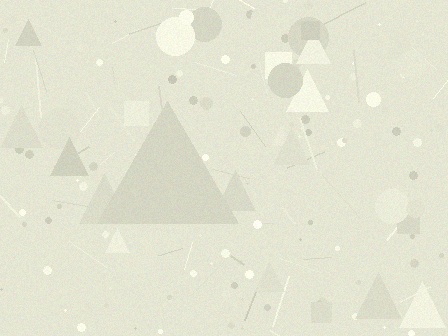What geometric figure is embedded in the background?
A triangle is embedded in the background.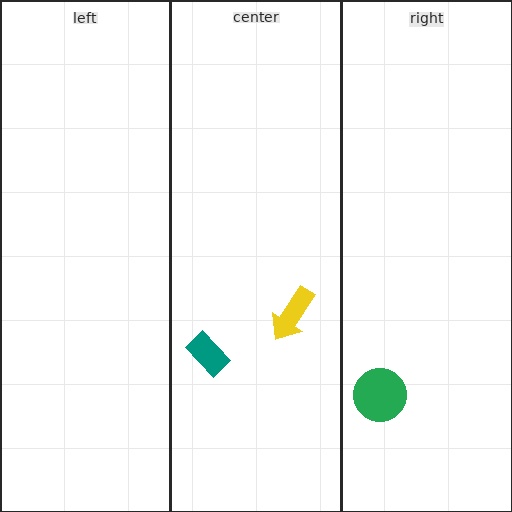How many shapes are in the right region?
1.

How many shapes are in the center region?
2.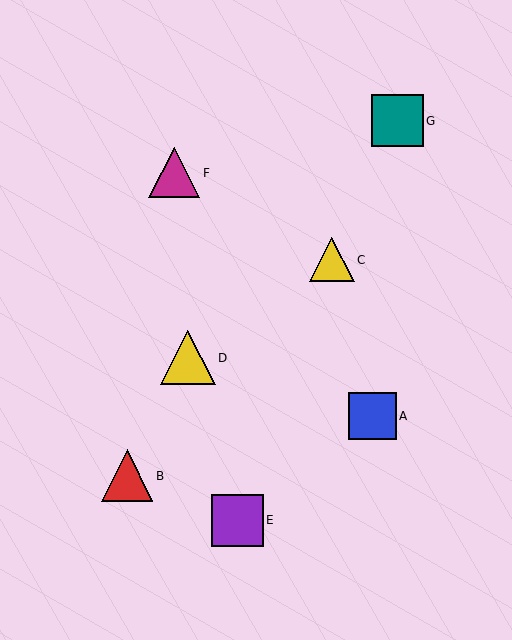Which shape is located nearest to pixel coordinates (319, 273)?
The yellow triangle (labeled C) at (332, 260) is nearest to that location.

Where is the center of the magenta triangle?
The center of the magenta triangle is at (174, 173).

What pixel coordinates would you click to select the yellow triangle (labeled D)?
Click at (188, 358) to select the yellow triangle D.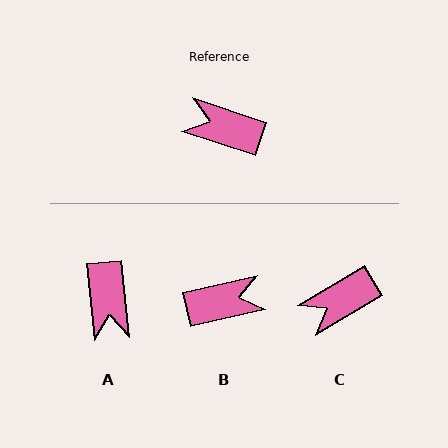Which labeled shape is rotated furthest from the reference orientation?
B, about 149 degrees away.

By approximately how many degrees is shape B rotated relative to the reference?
Approximately 149 degrees clockwise.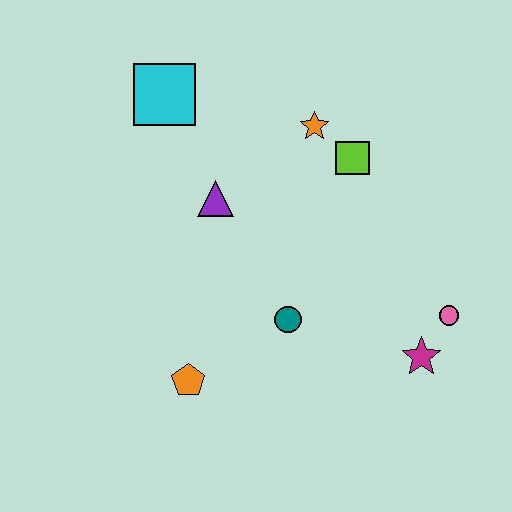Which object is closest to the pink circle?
The magenta star is closest to the pink circle.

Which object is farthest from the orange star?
The orange pentagon is farthest from the orange star.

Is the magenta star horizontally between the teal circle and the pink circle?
Yes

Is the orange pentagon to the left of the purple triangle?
Yes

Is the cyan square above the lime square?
Yes